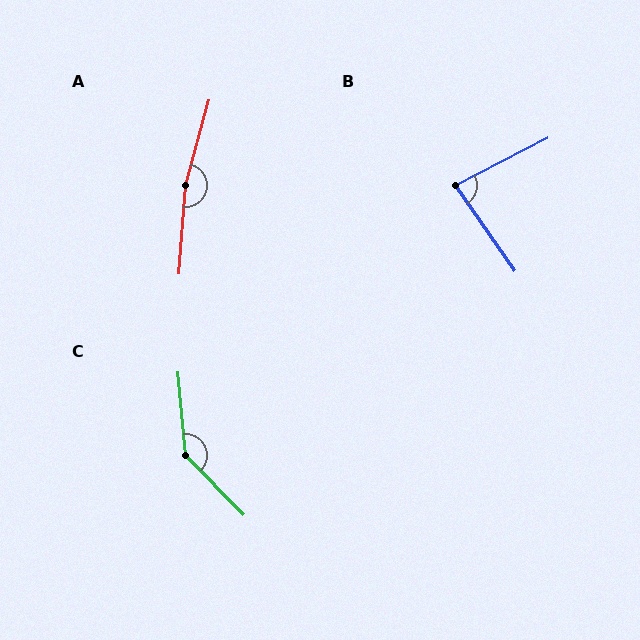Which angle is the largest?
A, at approximately 169 degrees.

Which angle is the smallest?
B, at approximately 82 degrees.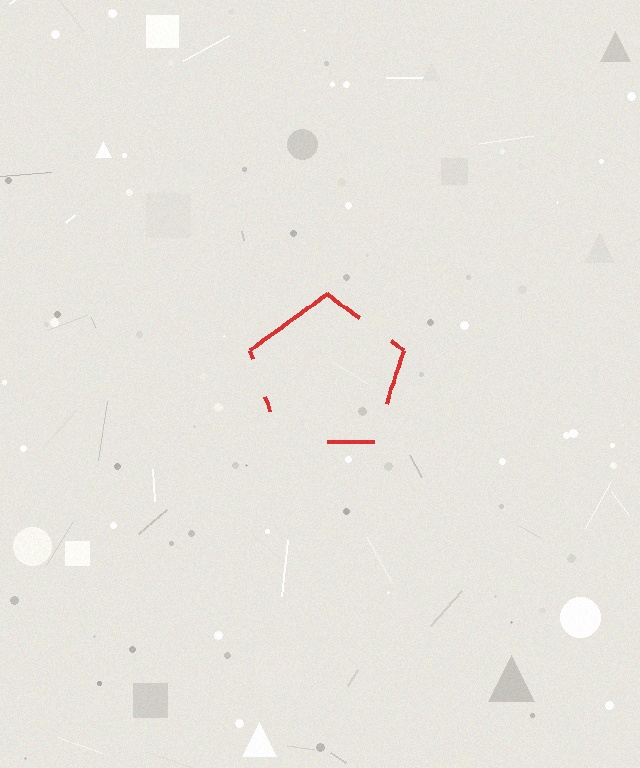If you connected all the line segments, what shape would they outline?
They would outline a pentagon.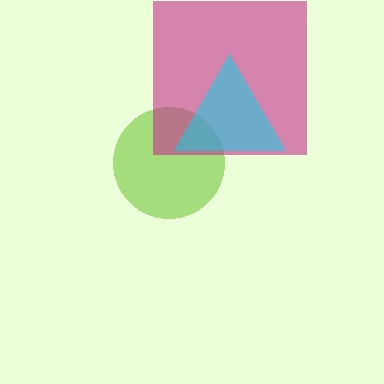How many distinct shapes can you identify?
There are 3 distinct shapes: a lime circle, a magenta square, a cyan triangle.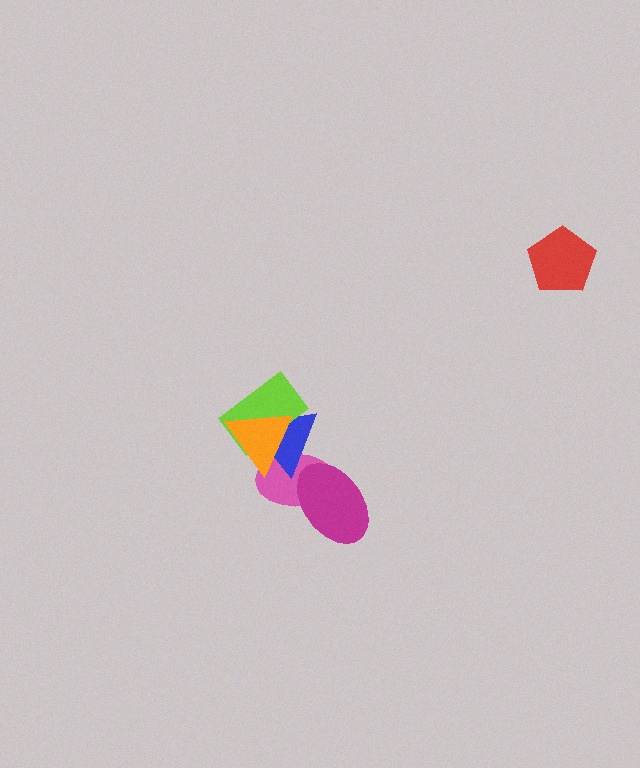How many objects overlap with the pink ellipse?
3 objects overlap with the pink ellipse.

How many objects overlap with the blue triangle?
3 objects overlap with the blue triangle.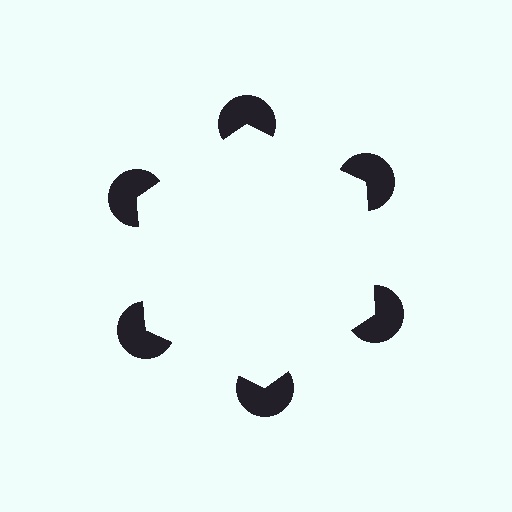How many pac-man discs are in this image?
There are 6 — one at each vertex of the illusory hexagon.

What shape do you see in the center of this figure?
An illusory hexagon — its edges are inferred from the aligned wedge cuts in the pac-man discs, not physically drawn.